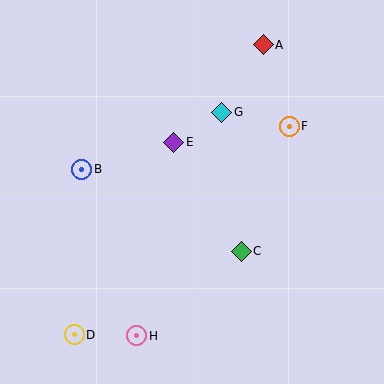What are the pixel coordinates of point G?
Point G is at (222, 112).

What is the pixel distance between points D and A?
The distance between D and A is 347 pixels.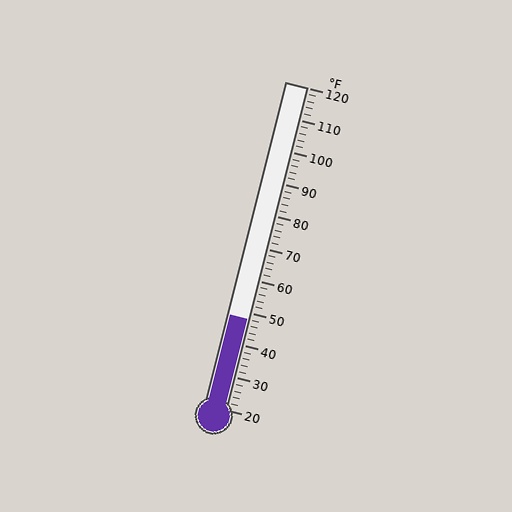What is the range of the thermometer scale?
The thermometer scale ranges from 20°F to 120°F.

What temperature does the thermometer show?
The thermometer shows approximately 48°F.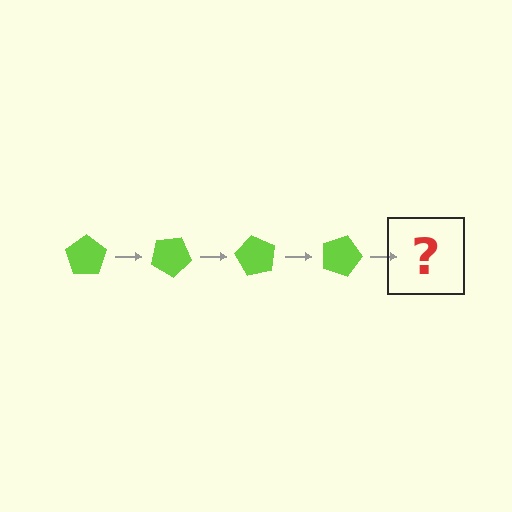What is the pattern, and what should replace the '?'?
The pattern is that the pentagon rotates 30 degrees each step. The '?' should be a lime pentagon rotated 120 degrees.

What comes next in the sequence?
The next element should be a lime pentagon rotated 120 degrees.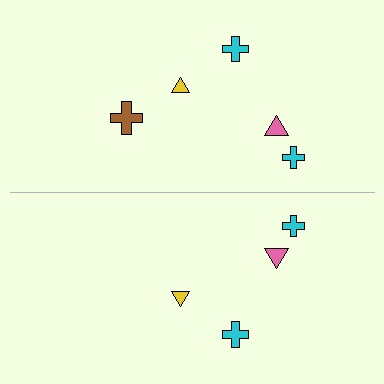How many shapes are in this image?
There are 9 shapes in this image.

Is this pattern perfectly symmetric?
No, the pattern is not perfectly symmetric. A brown cross is missing from the bottom side.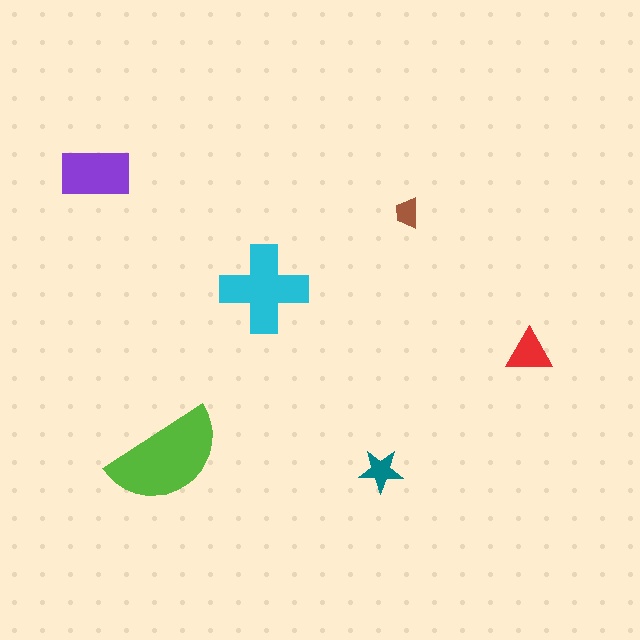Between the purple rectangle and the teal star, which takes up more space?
The purple rectangle.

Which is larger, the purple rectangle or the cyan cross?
The cyan cross.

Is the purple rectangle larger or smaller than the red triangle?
Larger.